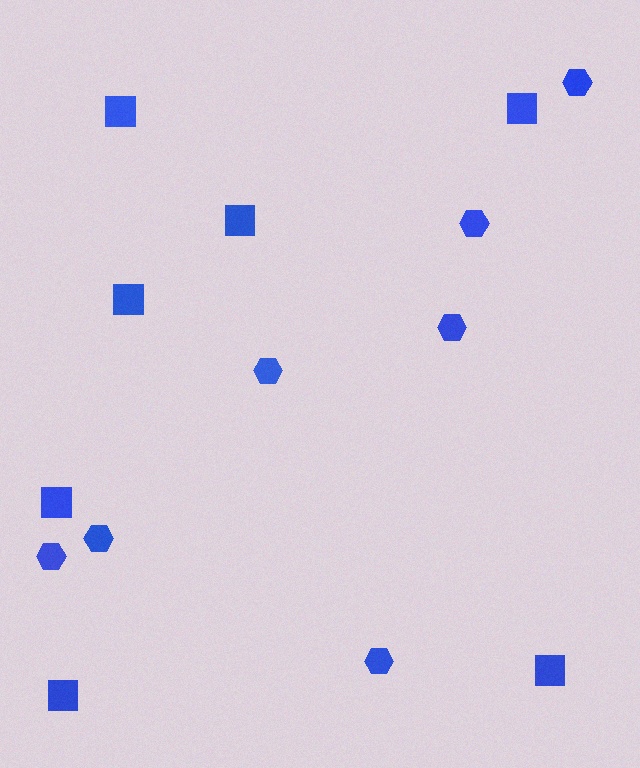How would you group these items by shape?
There are 2 groups: one group of squares (7) and one group of hexagons (7).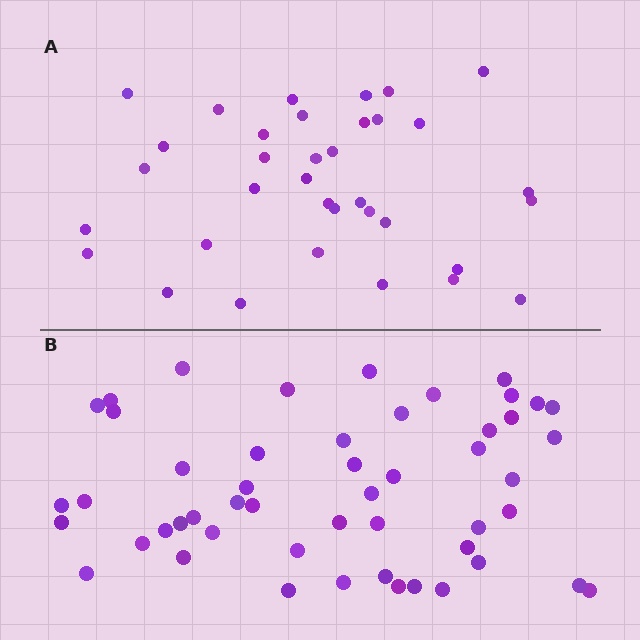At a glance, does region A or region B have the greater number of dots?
Region B (the bottom region) has more dots.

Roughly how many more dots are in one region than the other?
Region B has approximately 15 more dots than region A.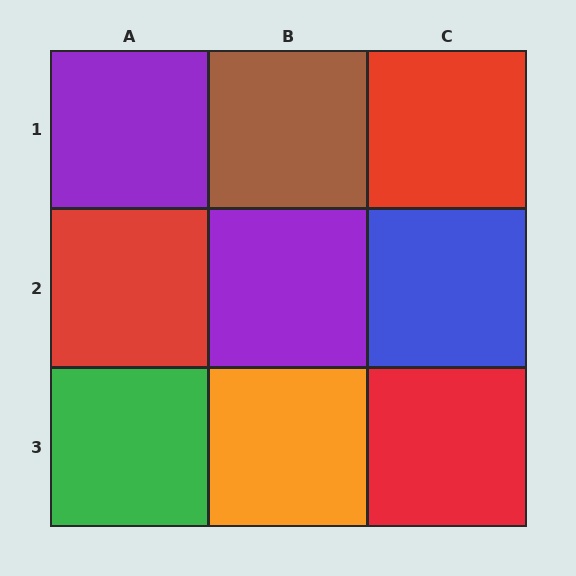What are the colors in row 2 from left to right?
Red, purple, blue.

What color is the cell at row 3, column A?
Green.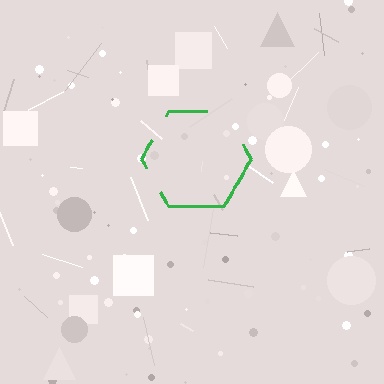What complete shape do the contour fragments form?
The contour fragments form a hexagon.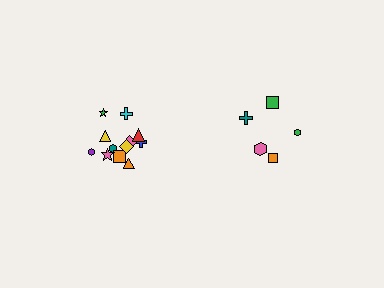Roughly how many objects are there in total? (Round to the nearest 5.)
Roughly 15 objects in total.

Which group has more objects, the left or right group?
The left group.